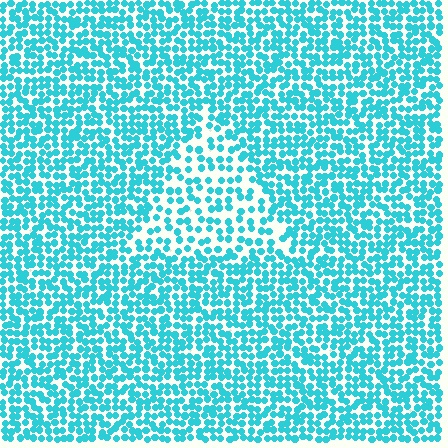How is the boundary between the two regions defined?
The boundary is defined by a change in element density (approximately 1.9x ratio). All elements are the same color, size, and shape.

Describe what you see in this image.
The image contains small cyan elements arranged at two different densities. A triangle-shaped region is visible where the elements are less densely packed than the surrounding area.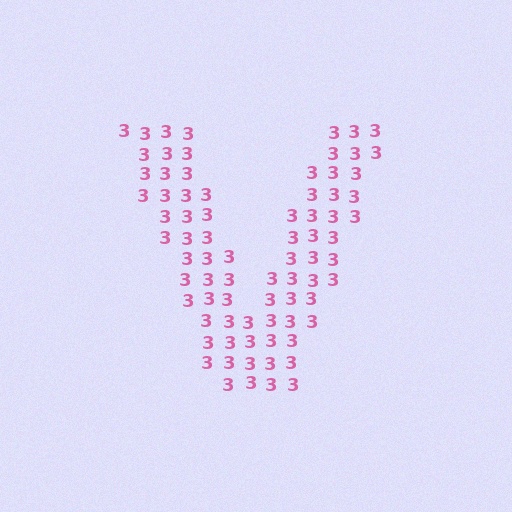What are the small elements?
The small elements are digit 3's.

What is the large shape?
The large shape is the letter V.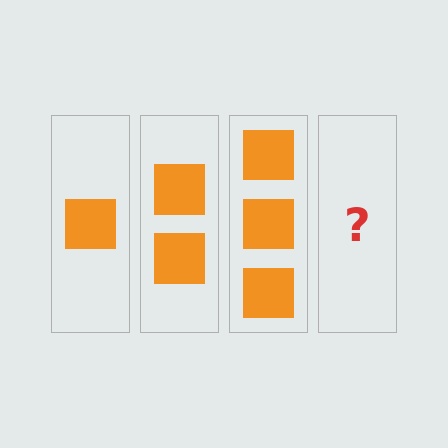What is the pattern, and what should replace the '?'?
The pattern is that each step adds one more square. The '?' should be 4 squares.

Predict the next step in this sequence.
The next step is 4 squares.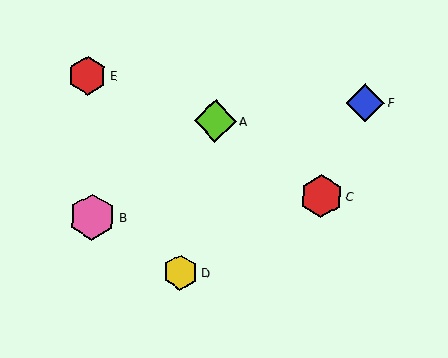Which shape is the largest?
The pink hexagon (labeled B) is the largest.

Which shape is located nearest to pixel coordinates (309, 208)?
The red hexagon (labeled C) at (321, 196) is nearest to that location.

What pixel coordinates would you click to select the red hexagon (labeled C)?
Click at (321, 196) to select the red hexagon C.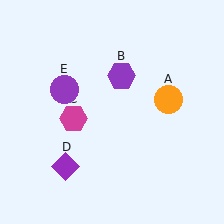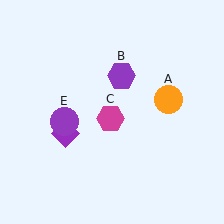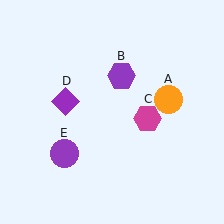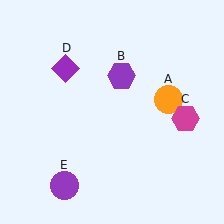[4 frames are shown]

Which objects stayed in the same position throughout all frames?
Orange circle (object A) and purple hexagon (object B) remained stationary.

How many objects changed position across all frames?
3 objects changed position: magenta hexagon (object C), purple diamond (object D), purple circle (object E).